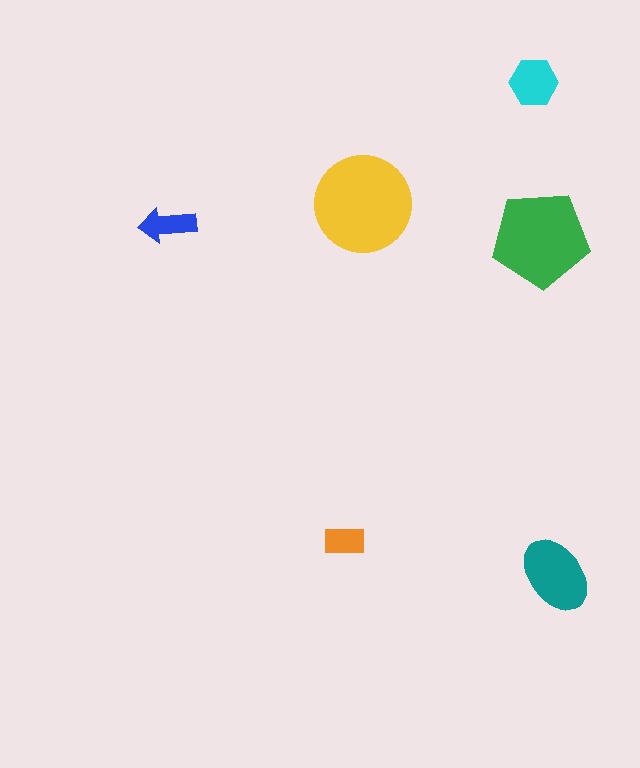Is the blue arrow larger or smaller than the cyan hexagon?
Smaller.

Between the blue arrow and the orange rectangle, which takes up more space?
The blue arrow.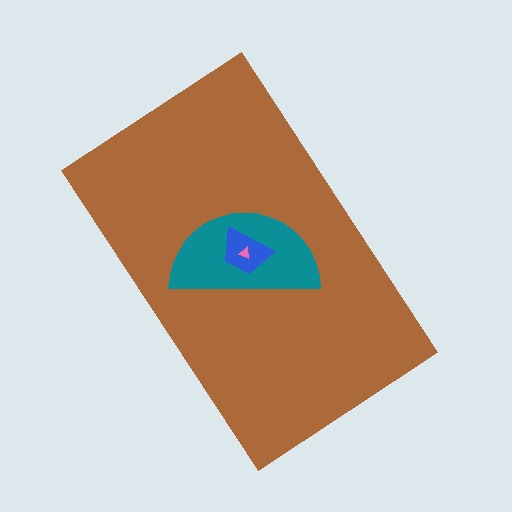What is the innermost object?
The pink triangle.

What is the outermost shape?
The brown rectangle.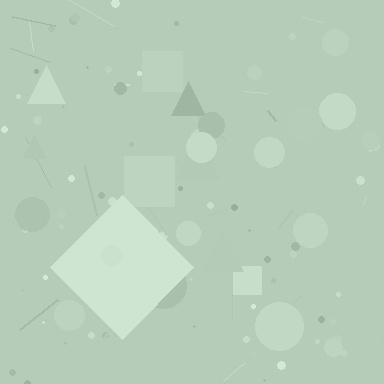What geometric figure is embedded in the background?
A diamond is embedded in the background.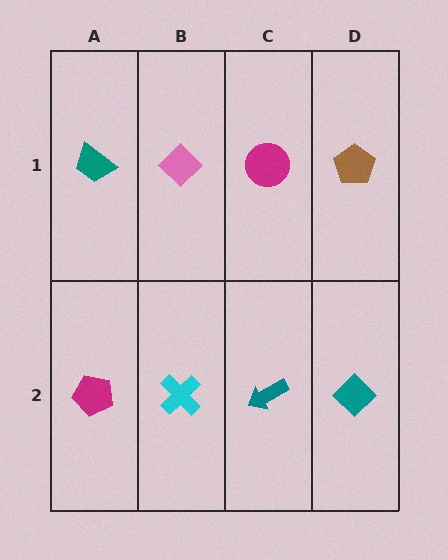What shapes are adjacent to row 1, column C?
A teal arrow (row 2, column C), a pink diamond (row 1, column B), a brown pentagon (row 1, column D).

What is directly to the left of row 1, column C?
A pink diamond.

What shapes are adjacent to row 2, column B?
A pink diamond (row 1, column B), a magenta pentagon (row 2, column A), a teal arrow (row 2, column C).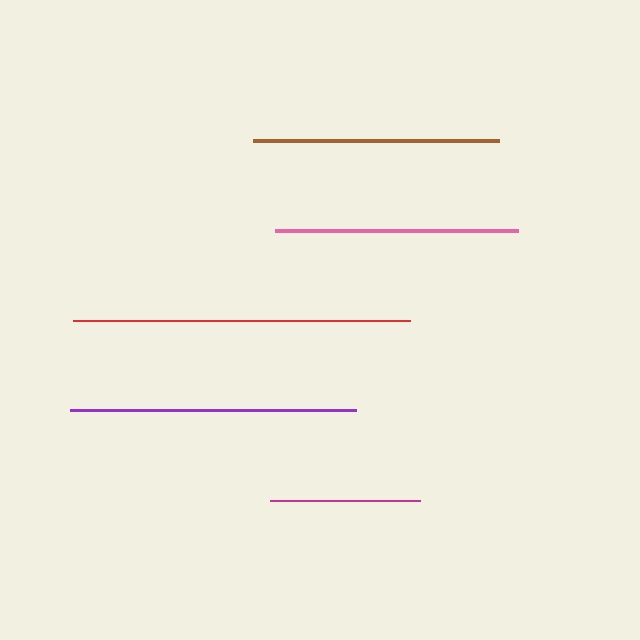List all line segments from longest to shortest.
From longest to shortest: red, purple, brown, pink, magenta.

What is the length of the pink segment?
The pink segment is approximately 243 pixels long.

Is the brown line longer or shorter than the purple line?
The purple line is longer than the brown line.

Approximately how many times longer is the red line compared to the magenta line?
The red line is approximately 2.2 times the length of the magenta line.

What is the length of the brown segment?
The brown segment is approximately 246 pixels long.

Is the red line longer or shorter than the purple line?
The red line is longer than the purple line.